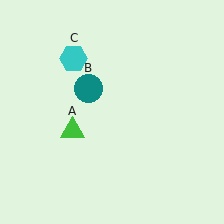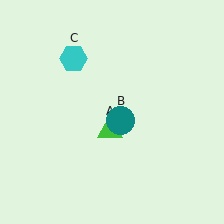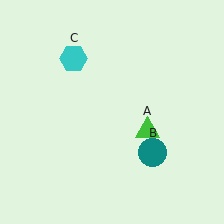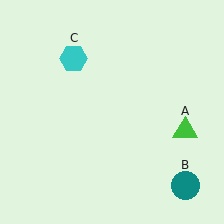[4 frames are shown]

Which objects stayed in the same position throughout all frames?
Cyan hexagon (object C) remained stationary.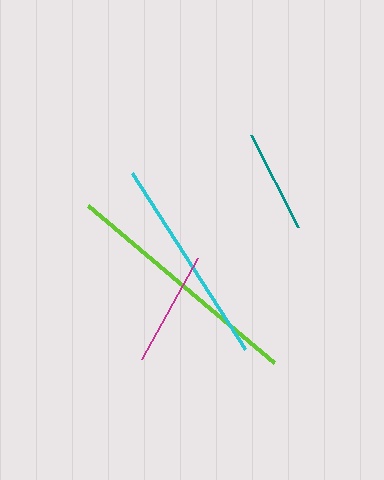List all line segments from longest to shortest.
From longest to shortest: lime, cyan, magenta, teal.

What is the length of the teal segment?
The teal segment is approximately 103 pixels long.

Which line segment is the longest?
The lime line is the longest at approximately 244 pixels.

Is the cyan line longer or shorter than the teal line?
The cyan line is longer than the teal line.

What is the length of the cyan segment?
The cyan segment is approximately 209 pixels long.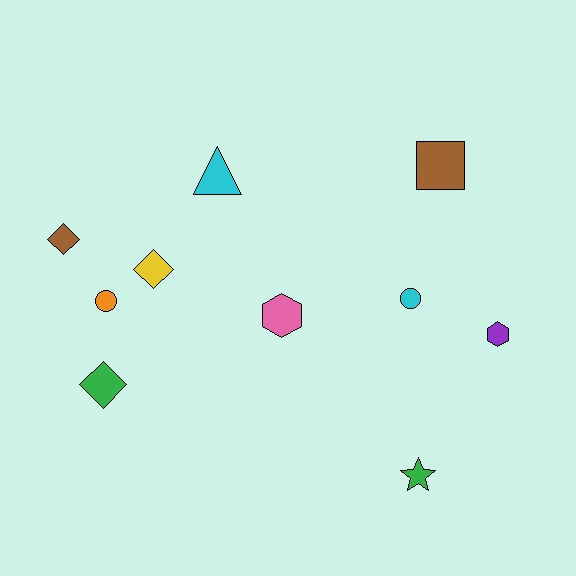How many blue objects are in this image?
There are no blue objects.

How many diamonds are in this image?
There are 3 diamonds.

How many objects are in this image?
There are 10 objects.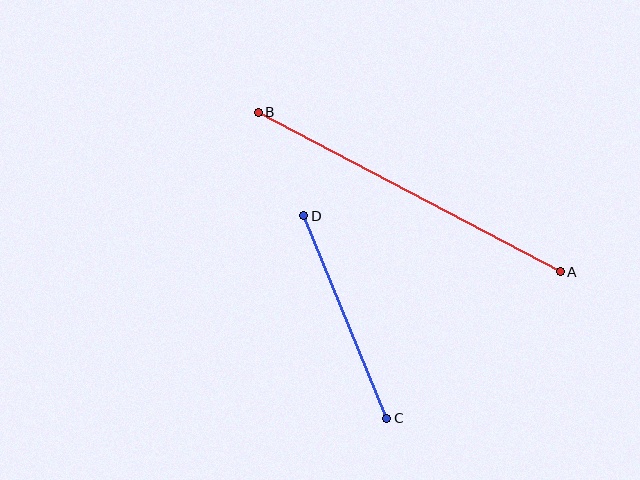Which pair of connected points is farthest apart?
Points A and B are farthest apart.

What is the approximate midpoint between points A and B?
The midpoint is at approximately (409, 192) pixels.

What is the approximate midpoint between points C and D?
The midpoint is at approximately (345, 317) pixels.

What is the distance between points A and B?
The distance is approximately 341 pixels.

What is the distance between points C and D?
The distance is approximately 219 pixels.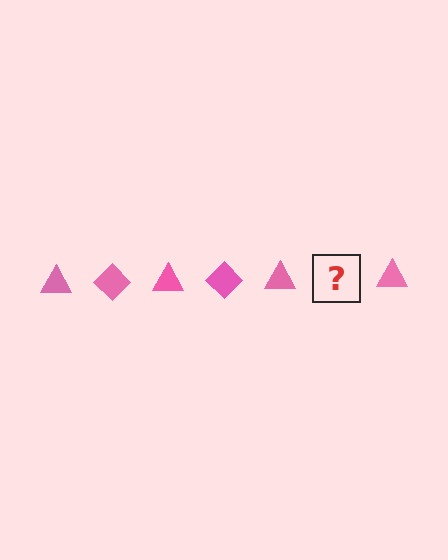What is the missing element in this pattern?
The missing element is a pink diamond.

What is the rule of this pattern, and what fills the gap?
The rule is that the pattern cycles through triangle, diamond shapes in pink. The gap should be filled with a pink diamond.